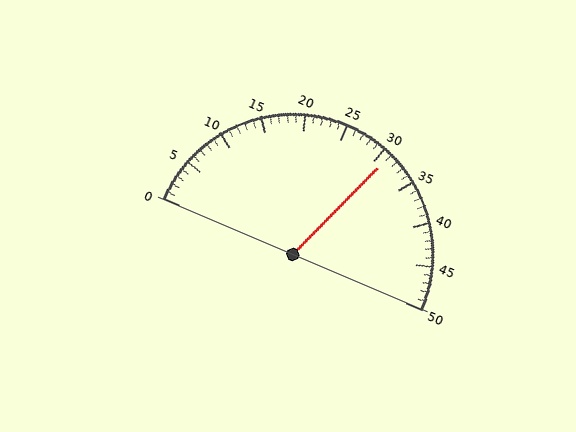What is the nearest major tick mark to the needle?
The nearest major tick mark is 30.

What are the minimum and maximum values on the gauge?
The gauge ranges from 0 to 50.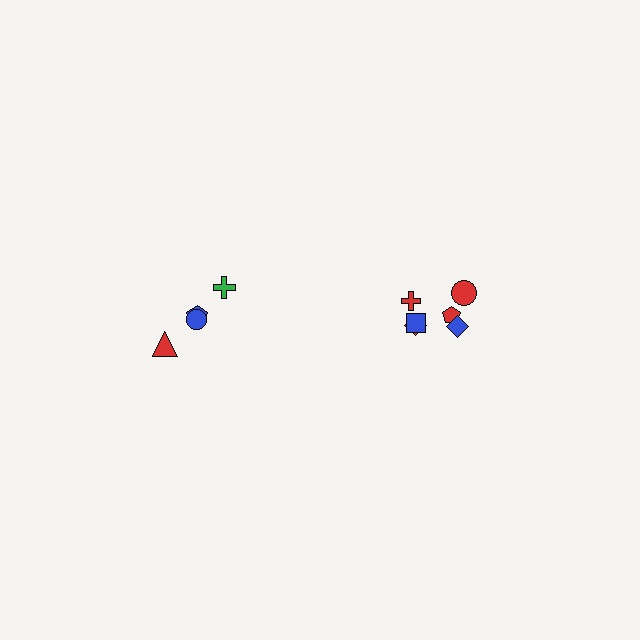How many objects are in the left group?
There are 4 objects.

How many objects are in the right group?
There are 6 objects.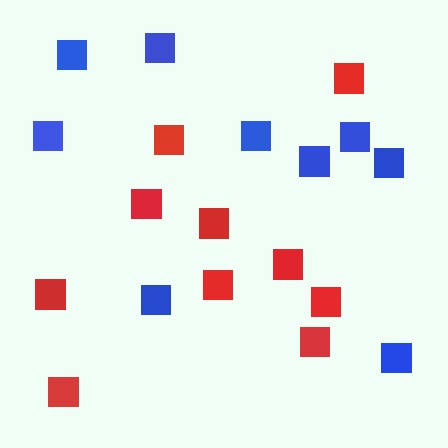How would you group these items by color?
There are 2 groups: one group of red squares (10) and one group of blue squares (9).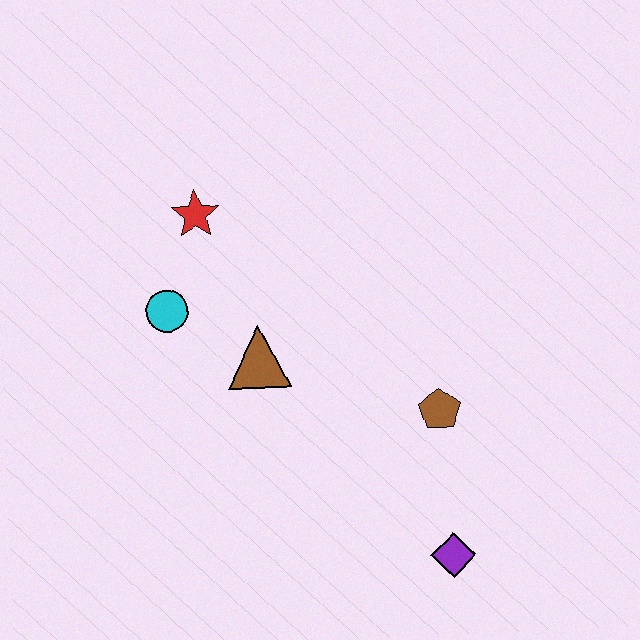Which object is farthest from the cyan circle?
The purple diamond is farthest from the cyan circle.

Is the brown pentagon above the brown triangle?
No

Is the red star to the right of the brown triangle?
No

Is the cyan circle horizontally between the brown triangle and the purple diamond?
No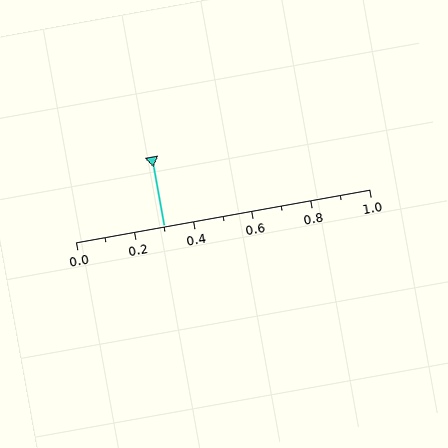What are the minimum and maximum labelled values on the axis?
The axis runs from 0.0 to 1.0.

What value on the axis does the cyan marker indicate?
The marker indicates approximately 0.3.